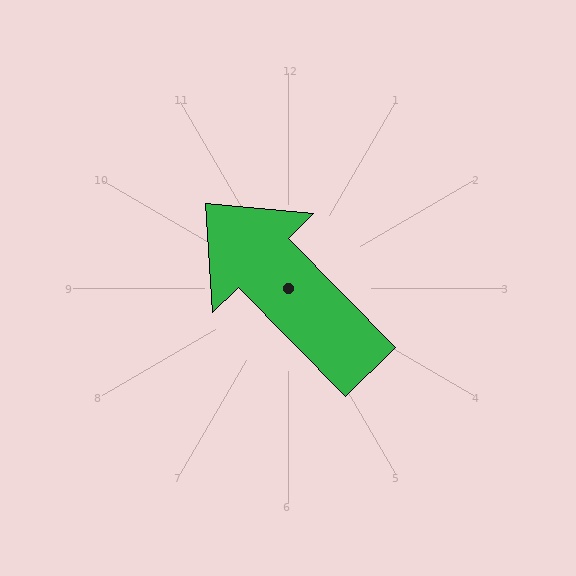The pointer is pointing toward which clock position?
Roughly 11 o'clock.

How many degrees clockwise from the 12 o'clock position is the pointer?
Approximately 316 degrees.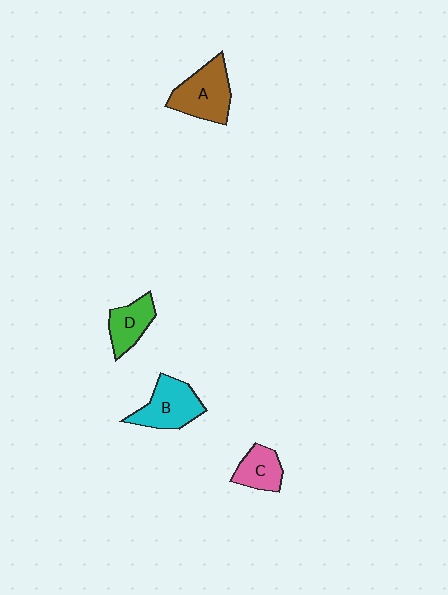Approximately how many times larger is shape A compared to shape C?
Approximately 1.6 times.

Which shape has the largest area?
Shape A (brown).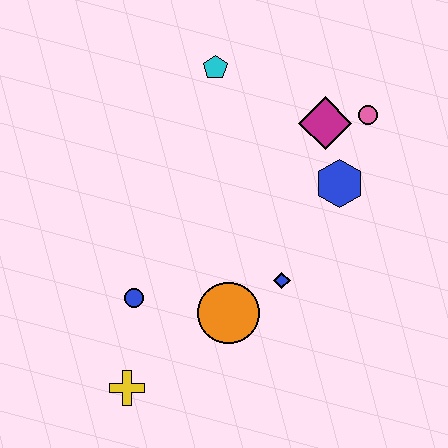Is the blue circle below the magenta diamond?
Yes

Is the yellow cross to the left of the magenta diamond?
Yes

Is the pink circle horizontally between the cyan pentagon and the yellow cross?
No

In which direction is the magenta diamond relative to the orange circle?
The magenta diamond is above the orange circle.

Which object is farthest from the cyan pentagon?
The yellow cross is farthest from the cyan pentagon.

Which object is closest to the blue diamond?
The orange circle is closest to the blue diamond.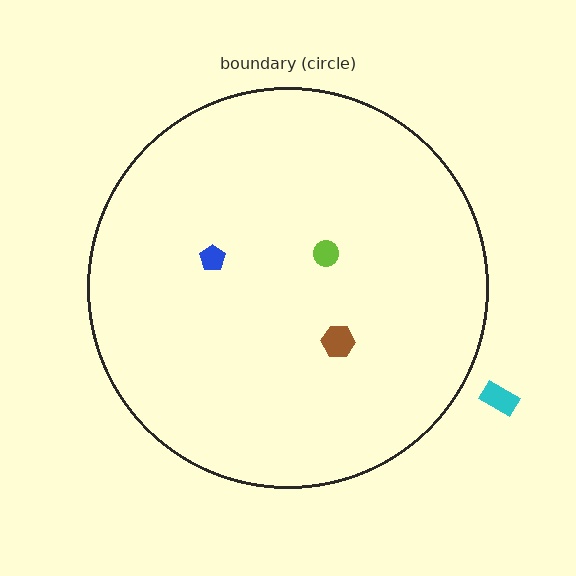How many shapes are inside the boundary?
3 inside, 1 outside.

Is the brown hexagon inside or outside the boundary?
Inside.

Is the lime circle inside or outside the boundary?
Inside.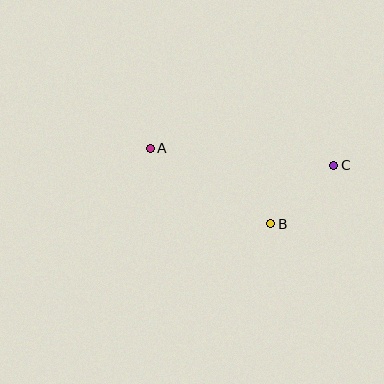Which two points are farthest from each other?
Points A and C are farthest from each other.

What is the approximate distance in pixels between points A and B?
The distance between A and B is approximately 142 pixels.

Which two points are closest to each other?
Points B and C are closest to each other.